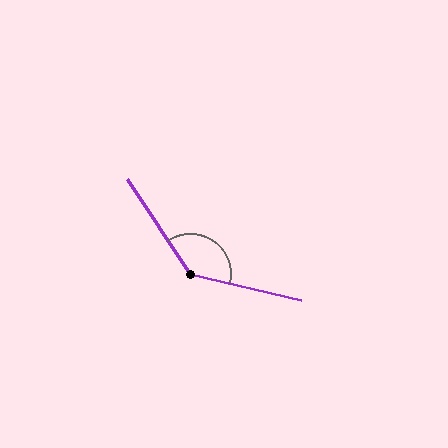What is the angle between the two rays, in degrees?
Approximately 137 degrees.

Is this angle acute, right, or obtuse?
It is obtuse.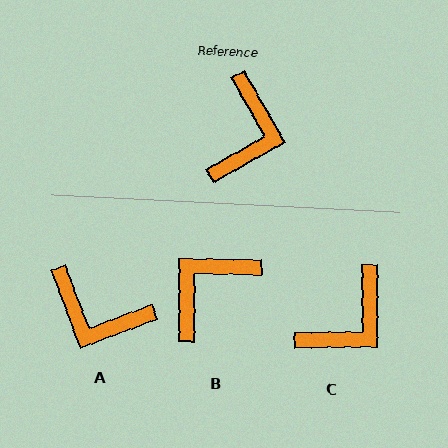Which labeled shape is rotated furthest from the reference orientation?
B, about 150 degrees away.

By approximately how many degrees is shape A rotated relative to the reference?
Approximately 99 degrees clockwise.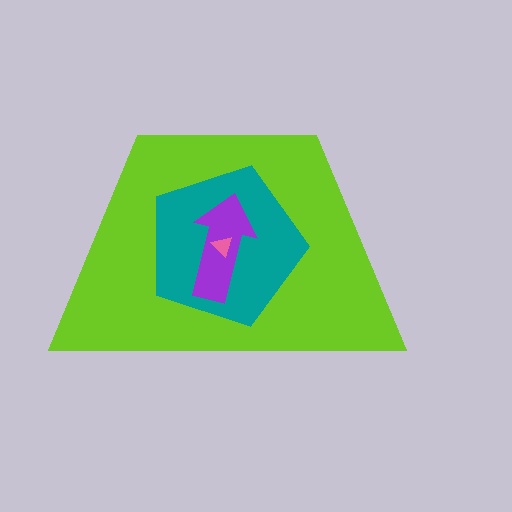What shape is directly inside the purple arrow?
The pink triangle.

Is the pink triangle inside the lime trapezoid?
Yes.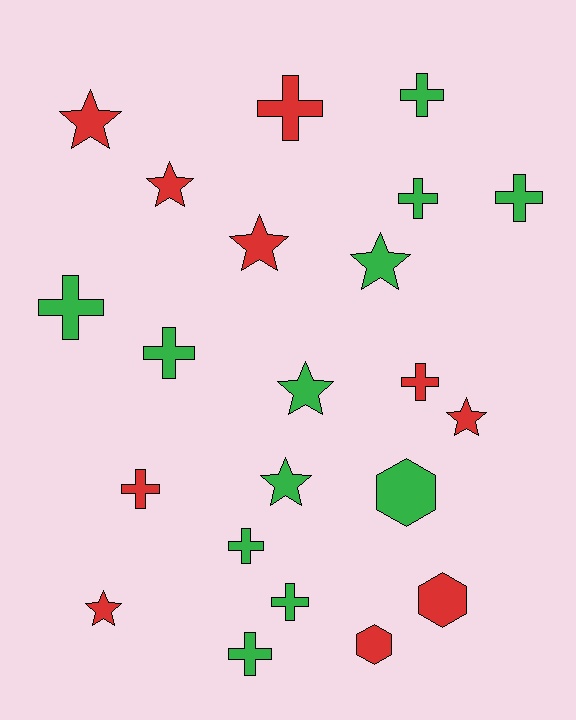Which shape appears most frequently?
Cross, with 11 objects.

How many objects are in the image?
There are 22 objects.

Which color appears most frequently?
Green, with 12 objects.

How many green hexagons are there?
There is 1 green hexagon.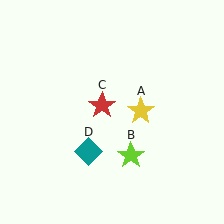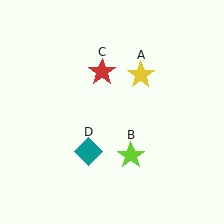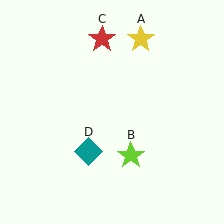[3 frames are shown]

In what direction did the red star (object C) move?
The red star (object C) moved up.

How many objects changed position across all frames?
2 objects changed position: yellow star (object A), red star (object C).